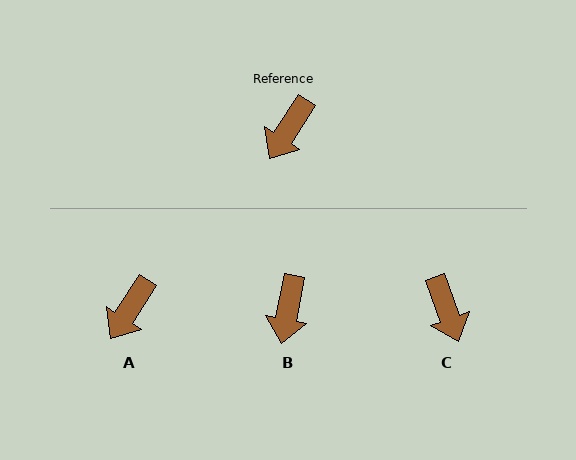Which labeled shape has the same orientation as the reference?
A.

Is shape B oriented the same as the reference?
No, it is off by about 22 degrees.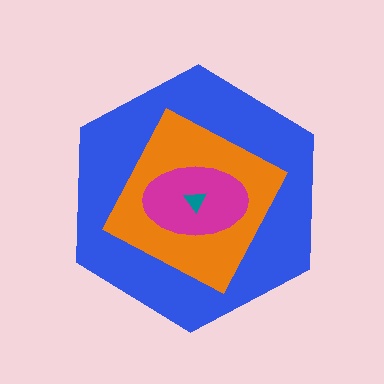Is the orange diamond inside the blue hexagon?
Yes.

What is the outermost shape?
The blue hexagon.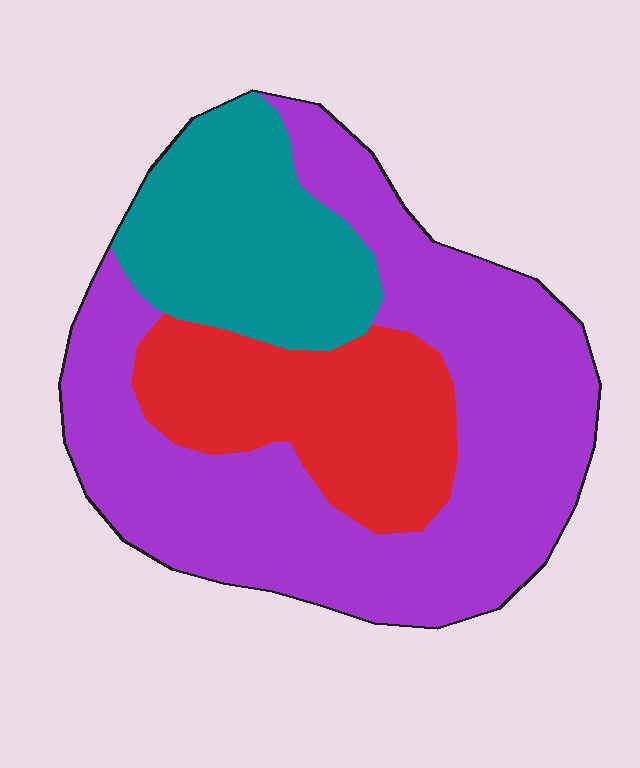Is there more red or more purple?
Purple.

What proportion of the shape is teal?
Teal takes up about one fifth (1/5) of the shape.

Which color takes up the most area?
Purple, at roughly 55%.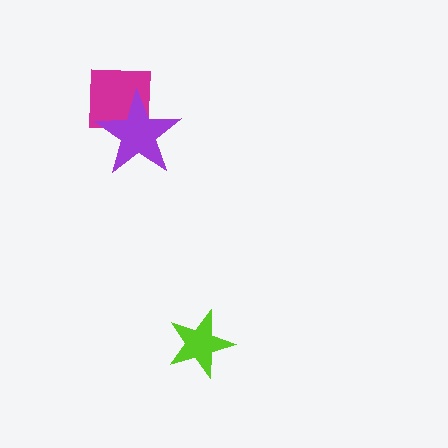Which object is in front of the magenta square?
The purple star is in front of the magenta square.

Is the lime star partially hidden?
No, no other shape covers it.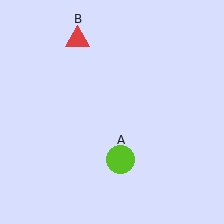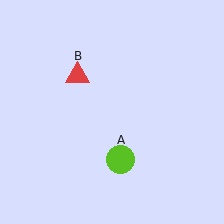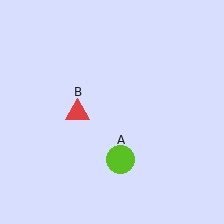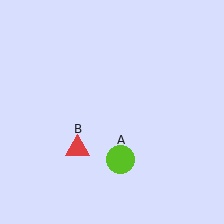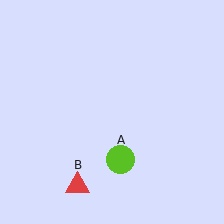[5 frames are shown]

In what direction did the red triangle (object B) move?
The red triangle (object B) moved down.